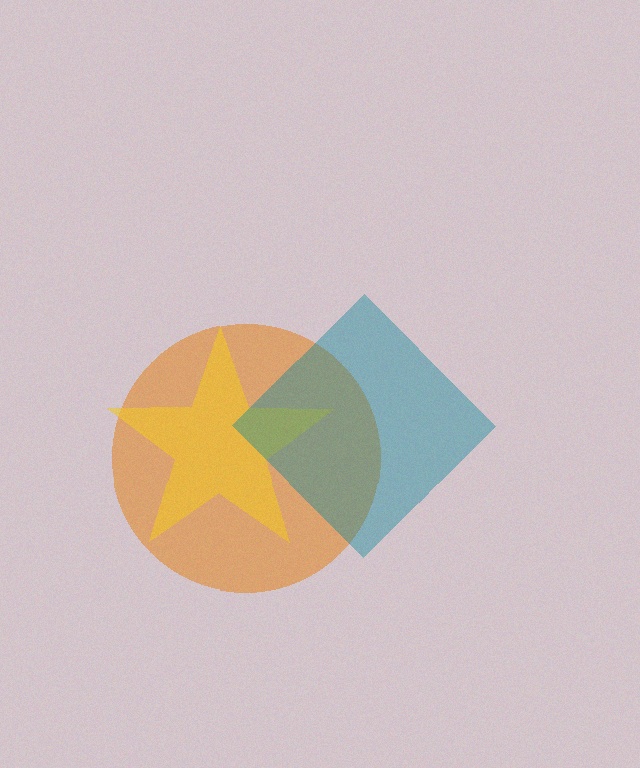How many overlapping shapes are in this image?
There are 3 overlapping shapes in the image.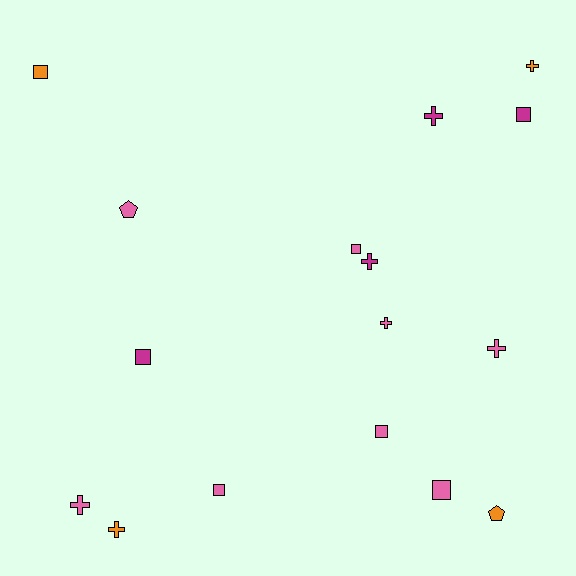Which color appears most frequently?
Pink, with 8 objects.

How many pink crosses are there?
There are 3 pink crosses.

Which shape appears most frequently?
Square, with 7 objects.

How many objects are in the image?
There are 16 objects.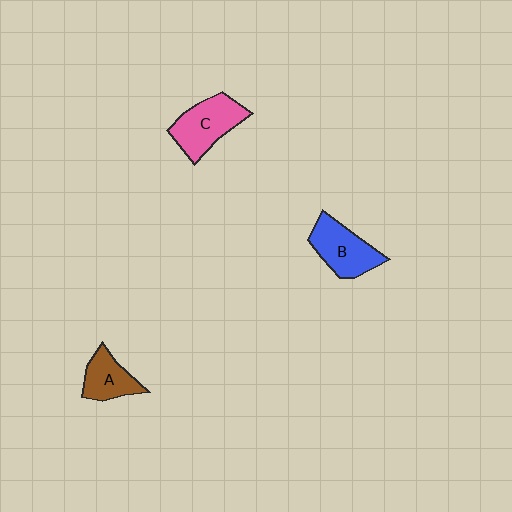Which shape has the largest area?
Shape C (pink).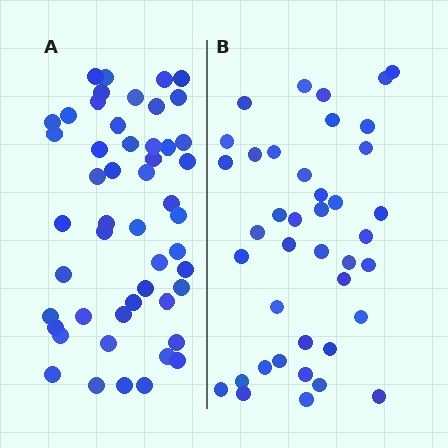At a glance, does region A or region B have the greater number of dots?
Region A (the left region) has more dots.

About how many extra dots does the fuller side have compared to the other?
Region A has roughly 10 or so more dots than region B.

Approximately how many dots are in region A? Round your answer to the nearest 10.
About 50 dots.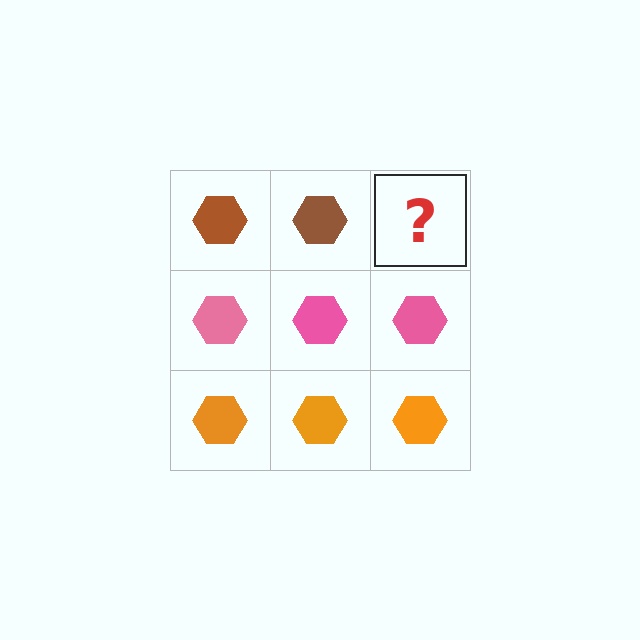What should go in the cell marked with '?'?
The missing cell should contain a brown hexagon.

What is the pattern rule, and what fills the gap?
The rule is that each row has a consistent color. The gap should be filled with a brown hexagon.